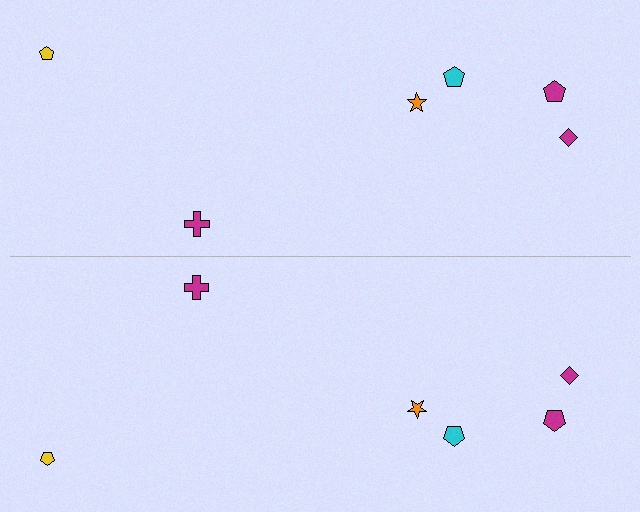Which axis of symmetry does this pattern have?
The pattern has a horizontal axis of symmetry running through the center of the image.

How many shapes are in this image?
There are 12 shapes in this image.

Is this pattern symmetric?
Yes, this pattern has bilateral (reflection) symmetry.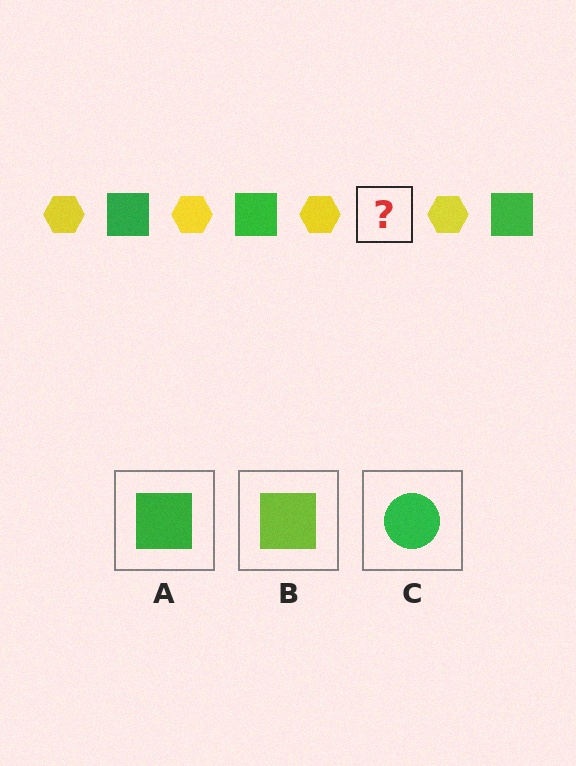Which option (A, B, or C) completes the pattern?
A.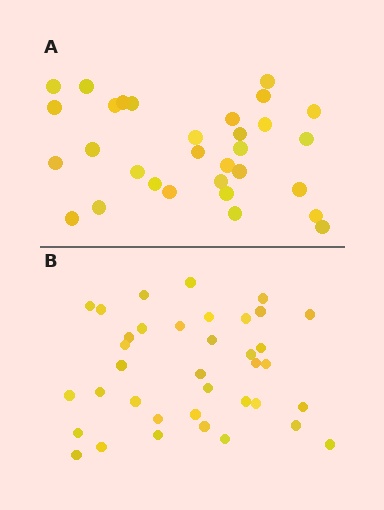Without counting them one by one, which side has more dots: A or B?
Region B (the bottom region) has more dots.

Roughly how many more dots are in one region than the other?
Region B has about 6 more dots than region A.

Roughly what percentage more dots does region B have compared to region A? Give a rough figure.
About 20% more.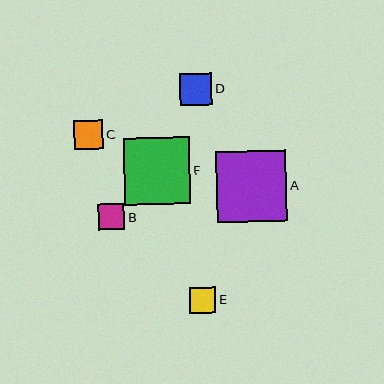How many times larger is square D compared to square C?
Square D is approximately 1.1 times the size of square C.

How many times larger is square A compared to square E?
Square A is approximately 2.7 times the size of square E.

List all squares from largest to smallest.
From largest to smallest: A, F, D, C, B, E.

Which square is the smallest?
Square E is the smallest with a size of approximately 26 pixels.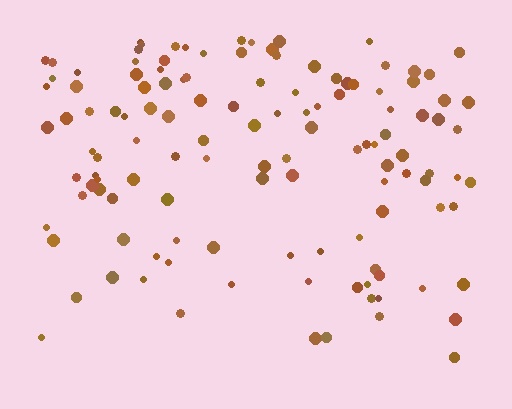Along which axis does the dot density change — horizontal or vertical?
Vertical.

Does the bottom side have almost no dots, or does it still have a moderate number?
Still a moderate number, just noticeably fewer than the top.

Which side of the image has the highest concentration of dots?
The top.